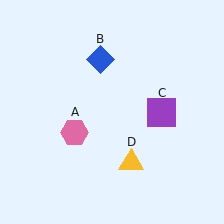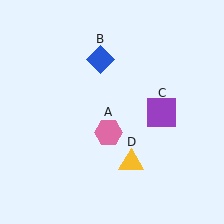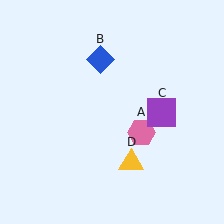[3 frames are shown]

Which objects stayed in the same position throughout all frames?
Blue diamond (object B) and purple square (object C) and yellow triangle (object D) remained stationary.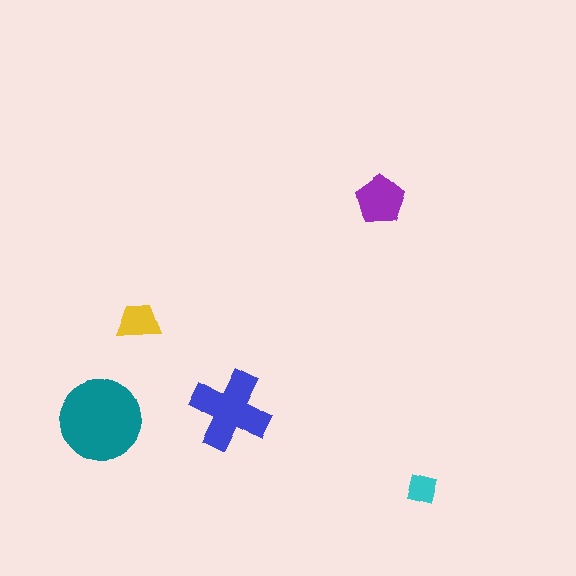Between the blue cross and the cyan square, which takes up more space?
The blue cross.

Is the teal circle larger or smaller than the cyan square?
Larger.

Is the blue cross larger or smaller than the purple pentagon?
Larger.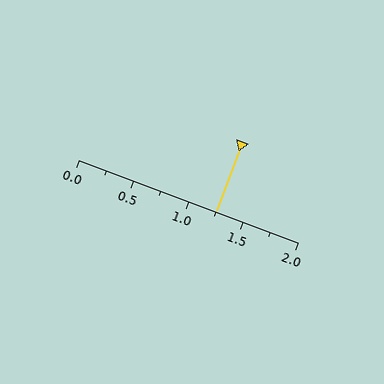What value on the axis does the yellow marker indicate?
The marker indicates approximately 1.25.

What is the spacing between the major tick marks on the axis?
The major ticks are spaced 0.5 apart.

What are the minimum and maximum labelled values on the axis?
The axis runs from 0.0 to 2.0.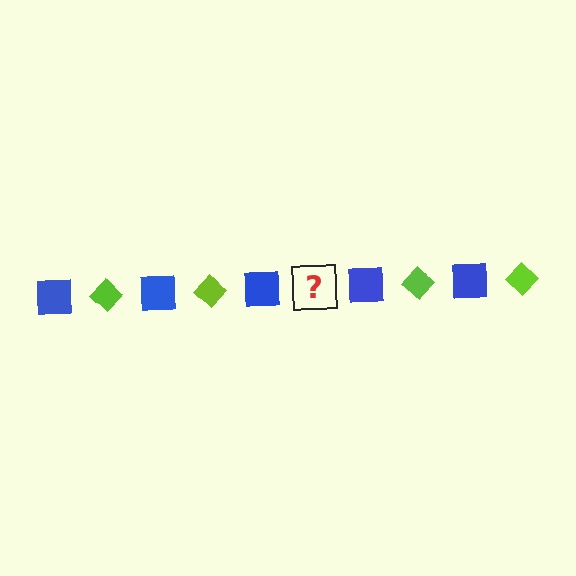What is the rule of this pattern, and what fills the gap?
The rule is that the pattern alternates between blue square and lime diamond. The gap should be filled with a lime diamond.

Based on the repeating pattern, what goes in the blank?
The blank should be a lime diamond.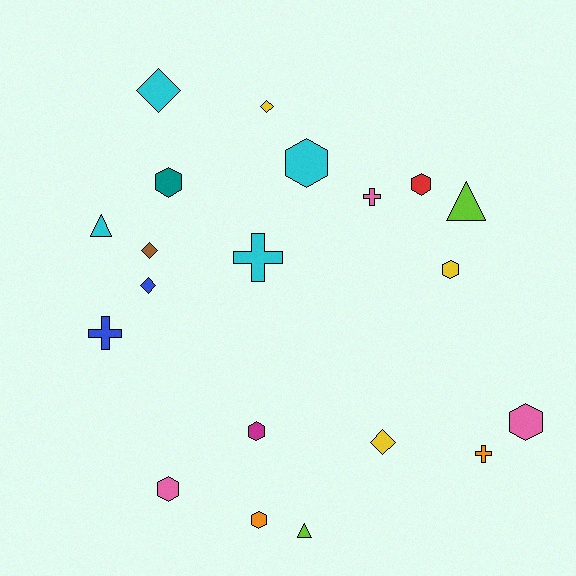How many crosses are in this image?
There are 4 crosses.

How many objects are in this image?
There are 20 objects.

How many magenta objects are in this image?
There is 1 magenta object.